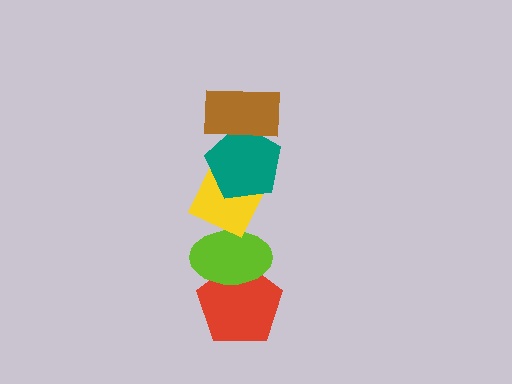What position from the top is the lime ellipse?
The lime ellipse is 4th from the top.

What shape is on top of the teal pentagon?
The brown rectangle is on top of the teal pentagon.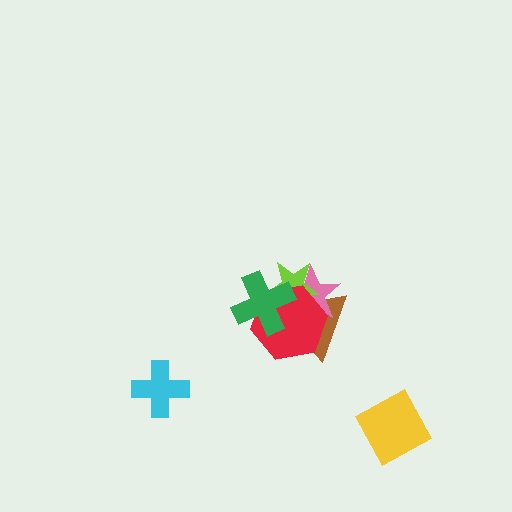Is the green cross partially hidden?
No, no other shape covers it.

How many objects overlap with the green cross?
4 objects overlap with the green cross.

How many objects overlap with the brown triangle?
4 objects overlap with the brown triangle.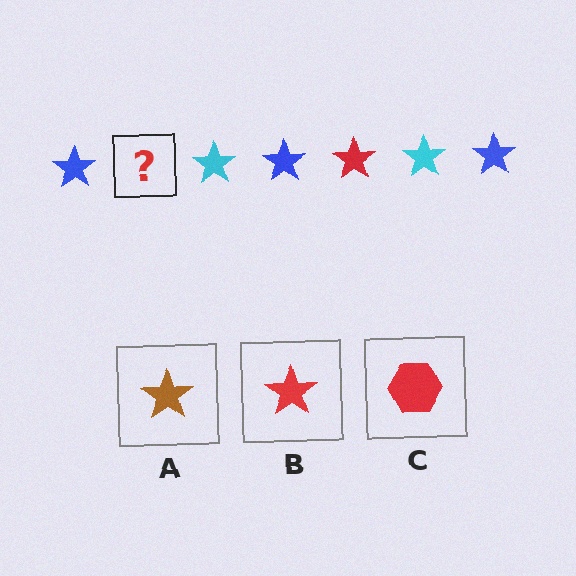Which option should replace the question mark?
Option B.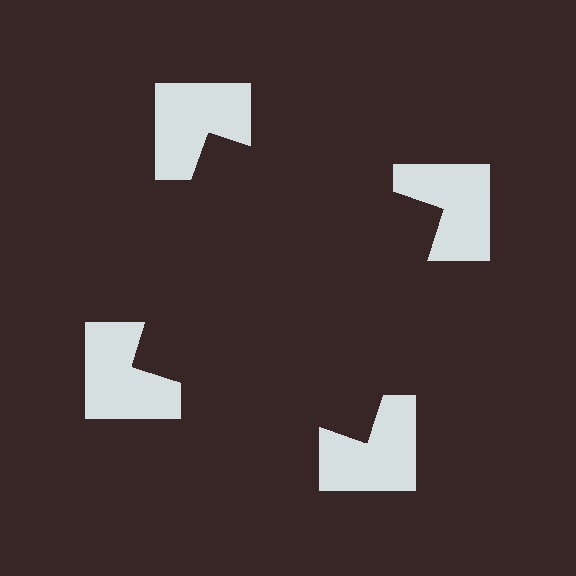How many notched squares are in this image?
There are 4 — one at each vertex of the illusory square.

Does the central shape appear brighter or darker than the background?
It typically appears slightly darker than the background, even though no actual brightness change is drawn.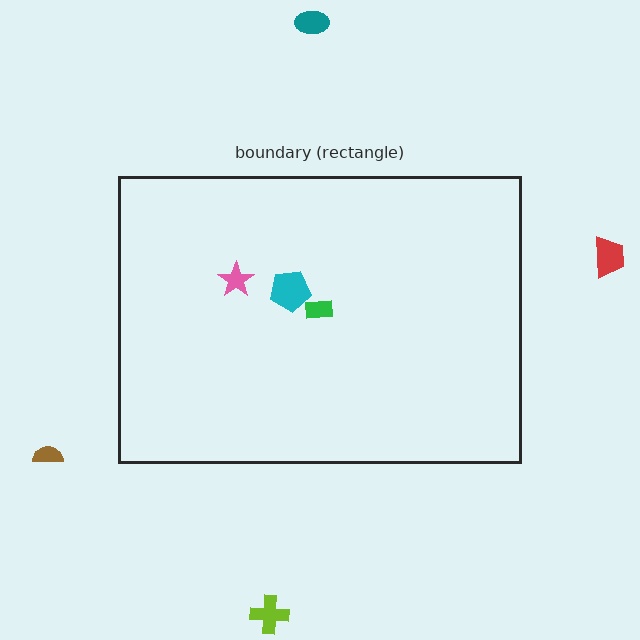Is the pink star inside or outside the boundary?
Inside.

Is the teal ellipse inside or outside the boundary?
Outside.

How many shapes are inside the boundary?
3 inside, 4 outside.